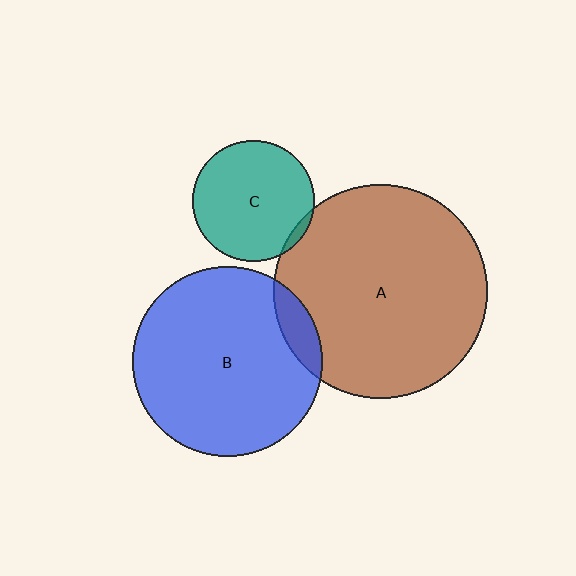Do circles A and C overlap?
Yes.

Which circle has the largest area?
Circle A (brown).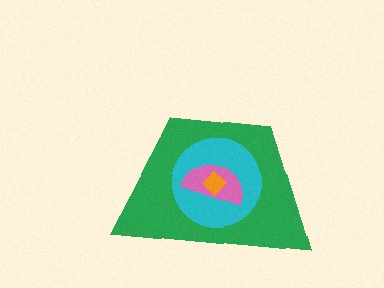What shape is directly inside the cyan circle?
The pink semicircle.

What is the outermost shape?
The green trapezoid.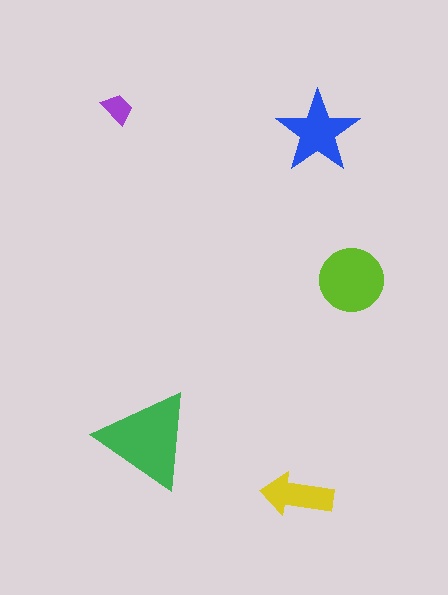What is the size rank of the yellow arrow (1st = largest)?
4th.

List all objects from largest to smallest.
The green triangle, the lime circle, the blue star, the yellow arrow, the purple trapezoid.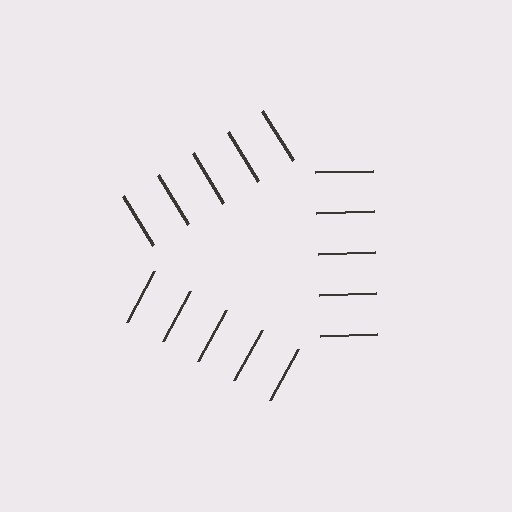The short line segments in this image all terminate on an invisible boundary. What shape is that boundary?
An illusory triangle — the line segments terminate on its edges but no continuous stroke is drawn.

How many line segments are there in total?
15 — 5 along each of the 3 edges.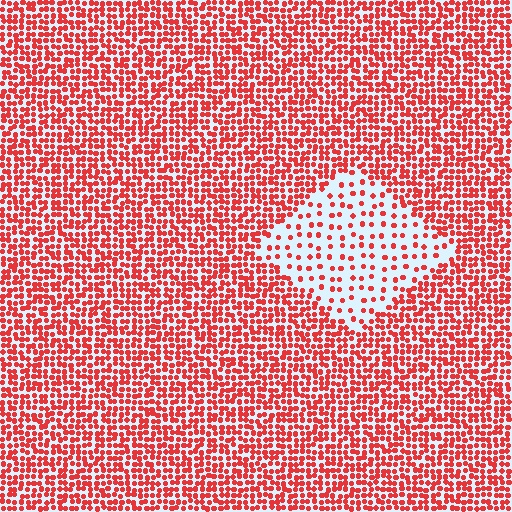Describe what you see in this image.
The image contains small red elements arranged at two different densities. A diamond-shaped region is visible where the elements are less densely packed than the surrounding area.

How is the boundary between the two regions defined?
The boundary is defined by a change in element density (approximately 2.8x ratio). All elements are the same color, size, and shape.